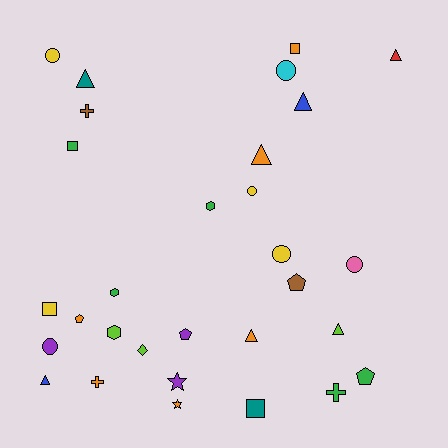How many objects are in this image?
There are 30 objects.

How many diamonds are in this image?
There is 1 diamond.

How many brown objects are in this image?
There are 2 brown objects.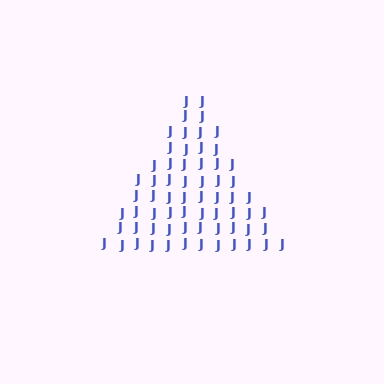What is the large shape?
The large shape is a triangle.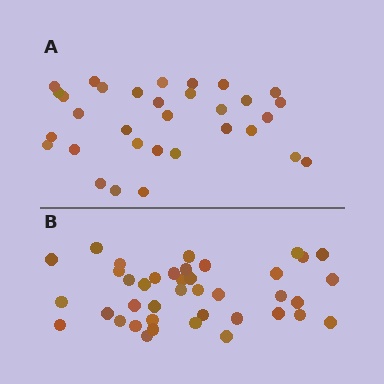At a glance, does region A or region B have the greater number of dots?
Region B (the bottom region) has more dots.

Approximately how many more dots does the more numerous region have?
Region B has roughly 8 or so more dots than region A.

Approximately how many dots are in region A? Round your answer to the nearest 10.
About 30 dots. (The exact count is 32, which rounds to 30.)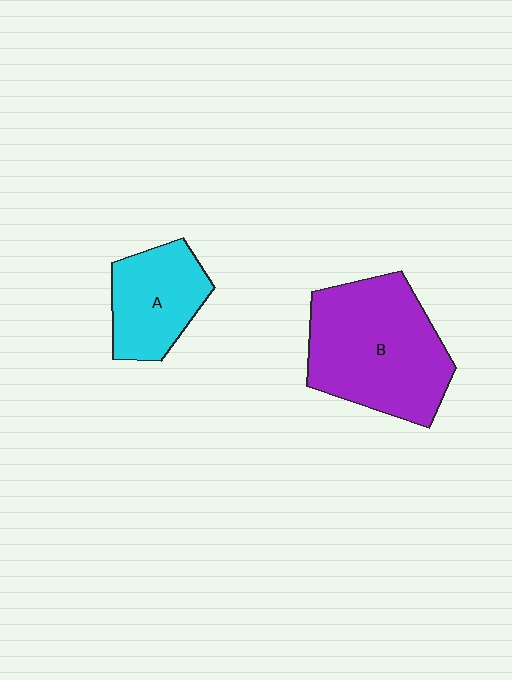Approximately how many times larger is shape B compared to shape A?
Approximately 1.8 times.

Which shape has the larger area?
Shape B (purple).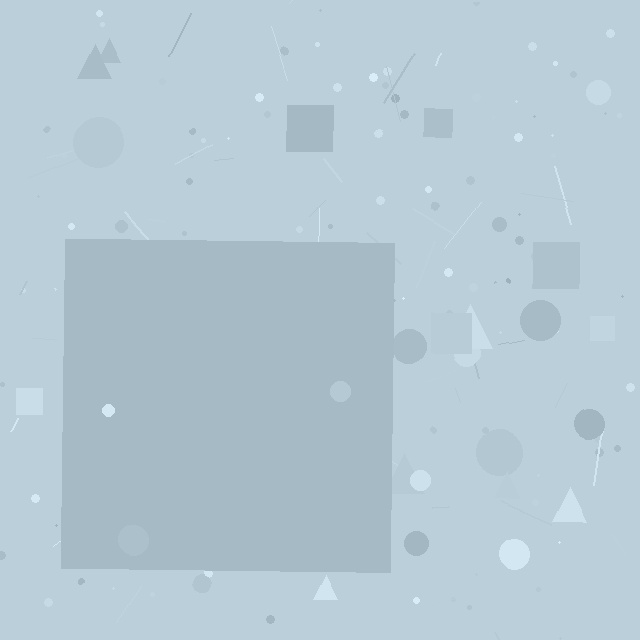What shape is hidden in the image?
A square is hidden in the image.